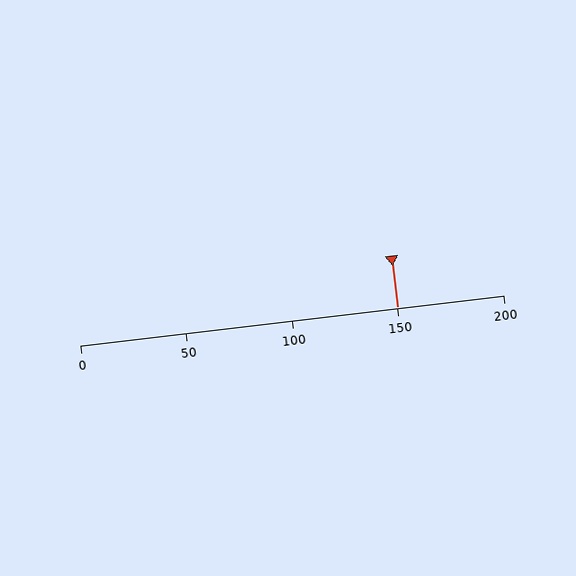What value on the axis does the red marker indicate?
The marker indicates approximately 150.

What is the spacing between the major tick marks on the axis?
The major ticks are spaced 50 apart.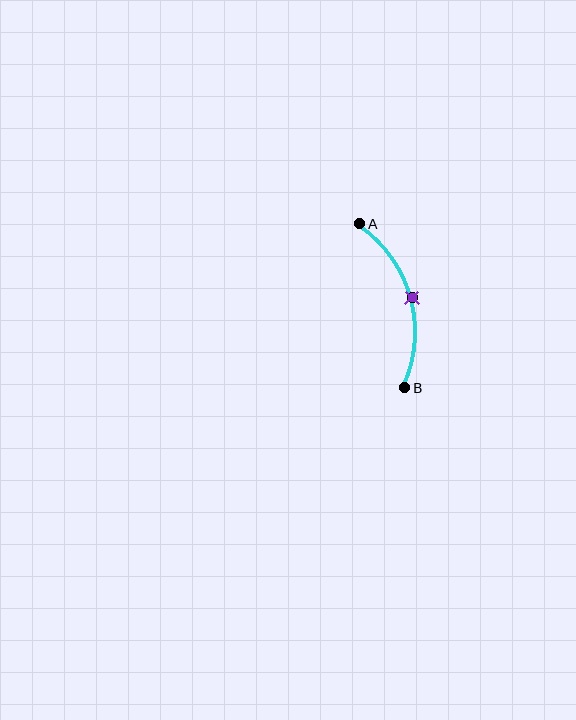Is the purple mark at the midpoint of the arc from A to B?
Yes. The purple mark lies on the arc at equal arc-length from both A and B — it is the arc midpoint.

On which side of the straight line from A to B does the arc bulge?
The arc bulges to the right of the straight line connecting A and B.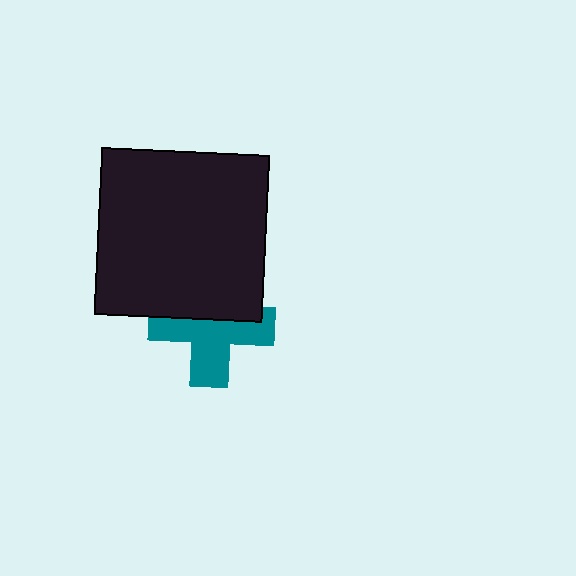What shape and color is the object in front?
The object in front is a black square.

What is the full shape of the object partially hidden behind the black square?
The partially hidden object is a teal cross.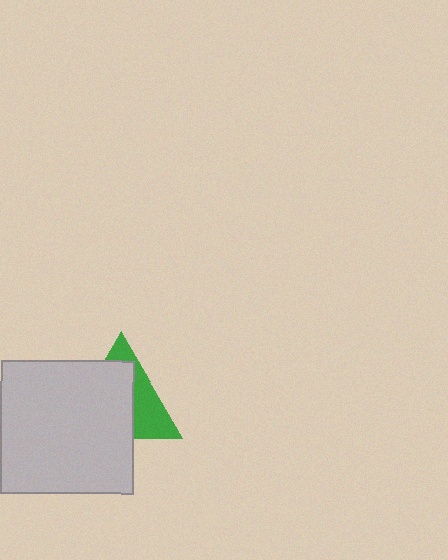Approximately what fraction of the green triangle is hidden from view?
Roughly 62% of the green triangle is hidden behind the light gray square.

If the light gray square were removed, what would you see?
You would see the complete green triangle.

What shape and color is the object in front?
The object in front is a light gray square.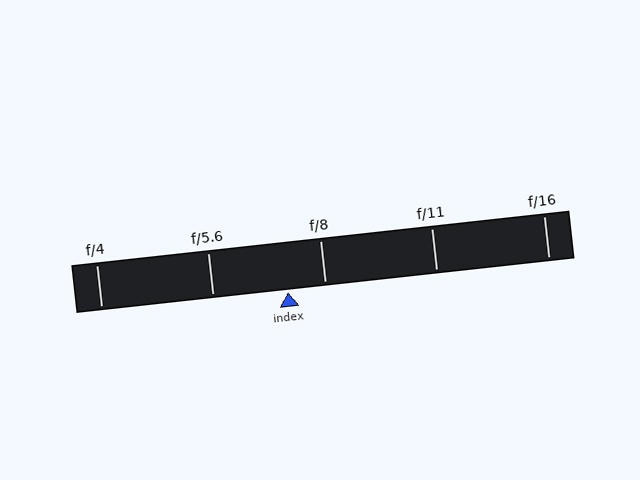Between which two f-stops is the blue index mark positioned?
The index mark is between f/5.6 and f/8.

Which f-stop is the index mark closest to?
The index mark is closest to f/8.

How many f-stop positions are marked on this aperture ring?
There are 5 f-stop positions marked.